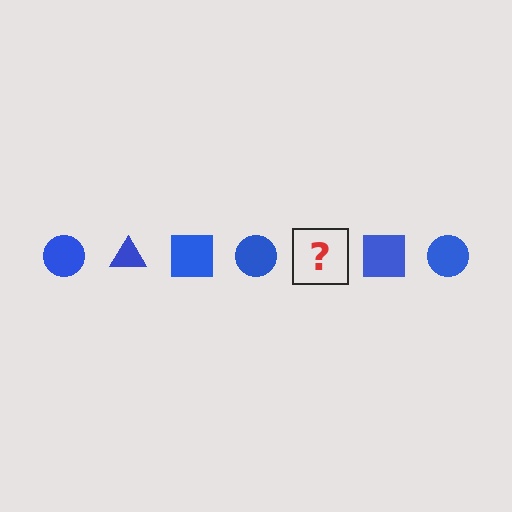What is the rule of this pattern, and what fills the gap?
The rule is that the pattern cycles through circle, triangle, square shapes in blue. The gap should be filled with a blue triangle.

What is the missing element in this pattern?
The missing element is a blue triangle.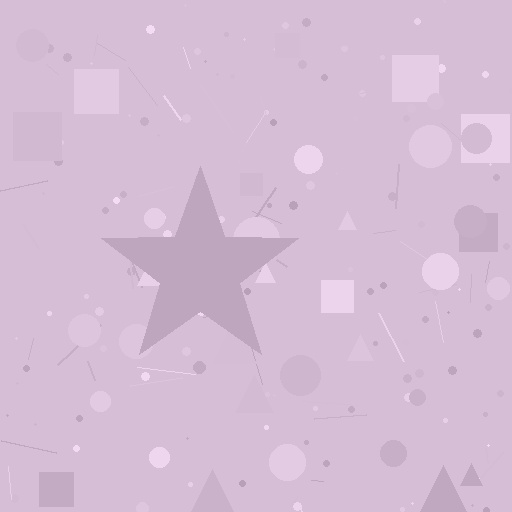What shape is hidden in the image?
A star is hidden in the image.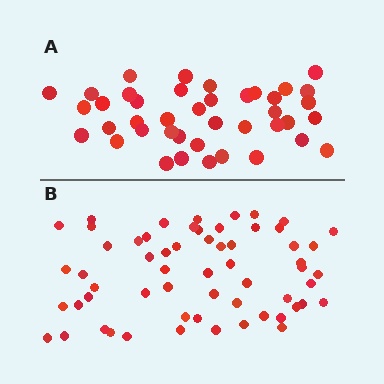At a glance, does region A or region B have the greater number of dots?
Region B (the bottom region) has more dots.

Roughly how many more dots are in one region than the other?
Region B has approximately 20 more dots than region A.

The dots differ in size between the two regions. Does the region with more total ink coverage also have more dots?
No. Region A has more total ink coverage because its dots are larger, but region B actually contains more individual dots. Total area can be misleading — the number of items is what matters here.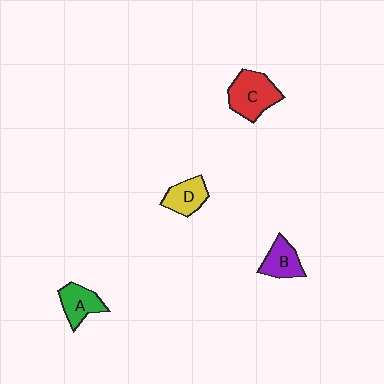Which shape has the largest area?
Shape C (red).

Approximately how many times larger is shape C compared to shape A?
Approximately 1.5 times.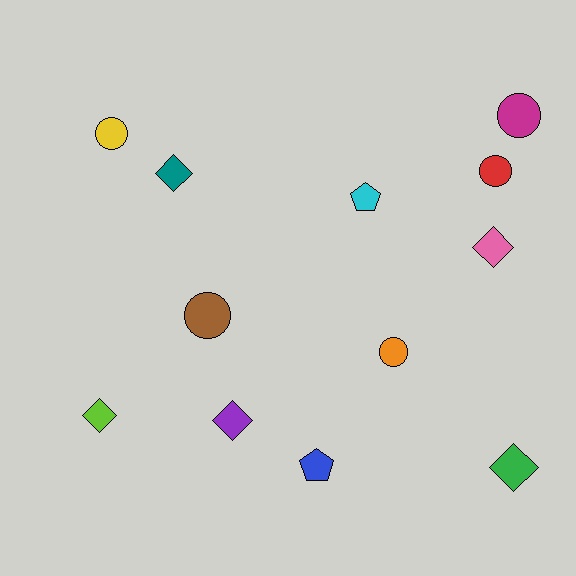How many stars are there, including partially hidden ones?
There are no stars.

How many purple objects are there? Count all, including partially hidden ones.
There is 1 purple object.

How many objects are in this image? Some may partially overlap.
There are 12 objects.